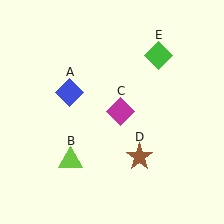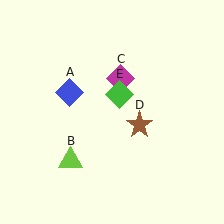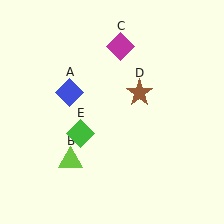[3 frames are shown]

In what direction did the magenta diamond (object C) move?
The magenta diamond (object C) moved up.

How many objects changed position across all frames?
3 objects changed position: magenta diamond (object C), brown star (object D), green diamond (object E).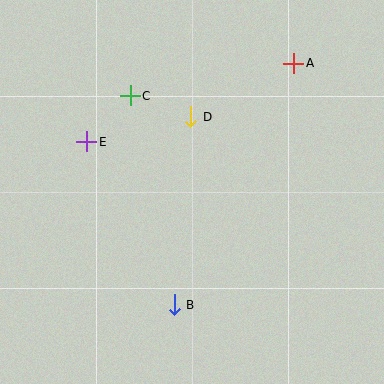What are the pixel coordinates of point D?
Point D is at (191, 117).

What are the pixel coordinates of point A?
Point A is at (294, 63).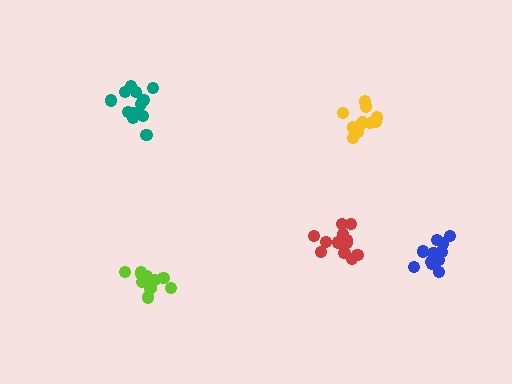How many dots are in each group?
Group 1: 13 dots, Group 2: 11 dots, Group 3: 10 dots, Group 4: 12 dots, Group 5: 11 dots (57 total).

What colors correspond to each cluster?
The clusters are colored: teal, blue, yellow, red, lime.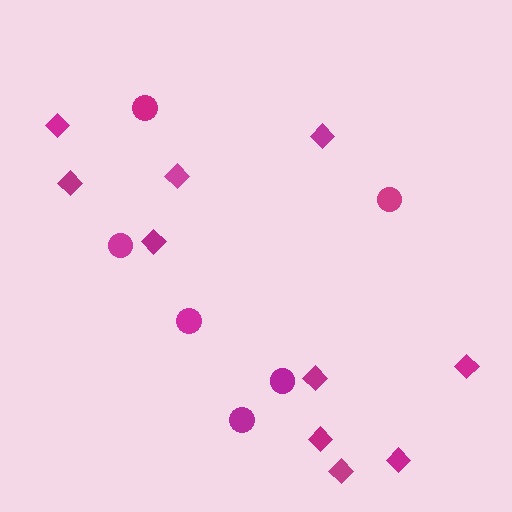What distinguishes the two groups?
There are 2 groups: one group of circles (6) and one group of diamonds (10).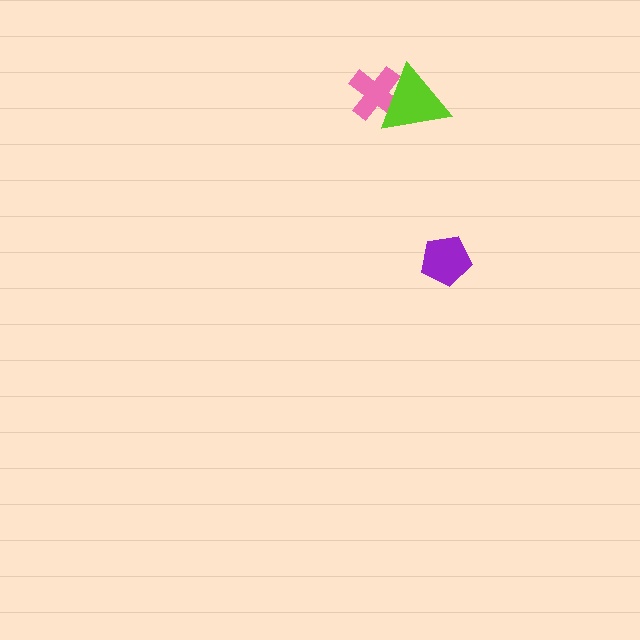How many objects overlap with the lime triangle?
1 object overlaps with the lime triangle.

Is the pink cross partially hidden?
Yes, it is partially covered by another shape.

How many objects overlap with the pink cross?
1 object overlaps with the pink cross.